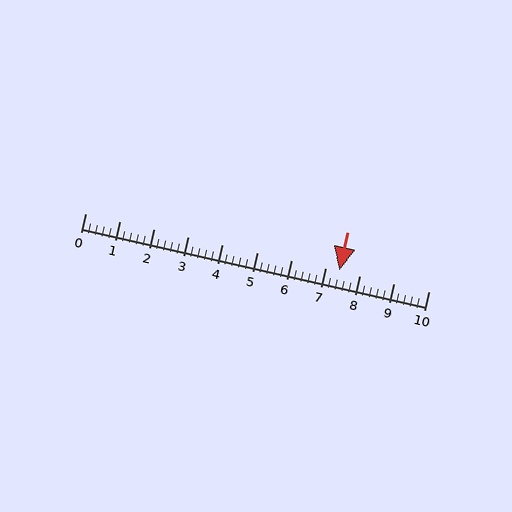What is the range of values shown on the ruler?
The ruler shows values from 0 to 10.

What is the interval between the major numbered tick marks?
The major tick marks are spaced 1 units apart.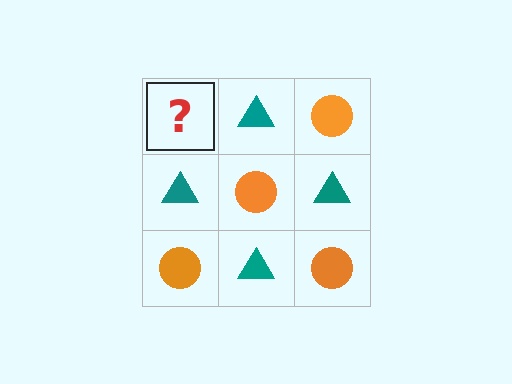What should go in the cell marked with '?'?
The missing cell should contain an orange circle.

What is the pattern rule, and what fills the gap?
The rule is that it alternates orange circle and teal triangle in a checkerboard pattern. The gap should be filled with an orange circle.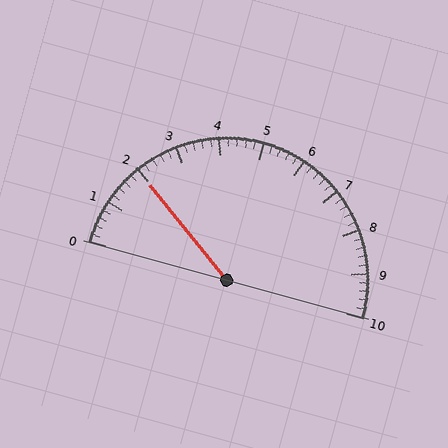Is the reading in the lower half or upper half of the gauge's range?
The reading is in the lower half of the range (0 to 10).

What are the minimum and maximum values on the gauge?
The gauge ranges from 0 to 10.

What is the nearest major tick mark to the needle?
The nearest major tick mark is 2.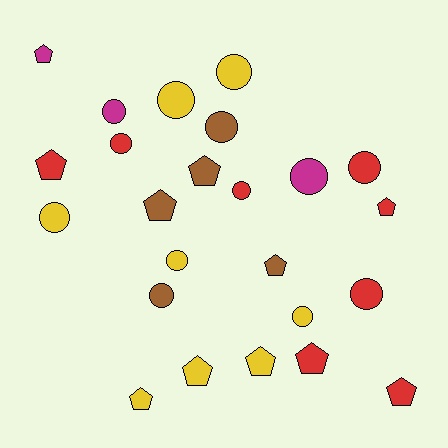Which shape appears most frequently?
Circle, with 13 objects.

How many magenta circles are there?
There are 2 magenta circles.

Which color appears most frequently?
Yellow, with 8 objects.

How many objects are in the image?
There are 24 objects.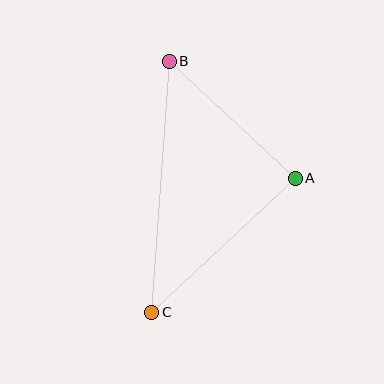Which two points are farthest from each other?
Points B and C are farthest from each other.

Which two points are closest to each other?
Points A and B are closest to each other.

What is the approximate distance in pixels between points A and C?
The distance between A and C is approximately 196 pixels.